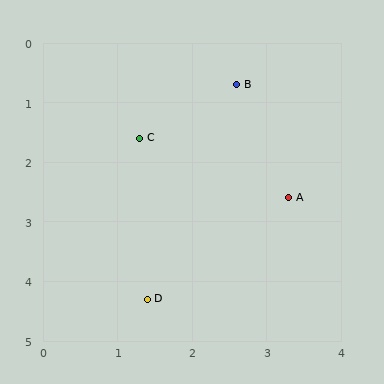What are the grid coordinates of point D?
Point D is at approximately (1.4, 4.3).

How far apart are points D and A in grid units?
Points D and A are about 2.5 grid units apart.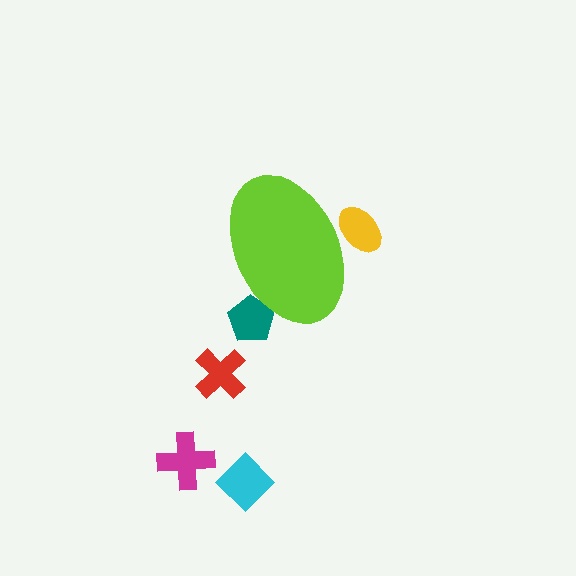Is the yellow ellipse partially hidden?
Yes, the yellow ellipse is partially hidden behind the lime ellipse.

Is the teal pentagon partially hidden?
Yes, the teal pentagon is partially hidden behind the lime ellipse.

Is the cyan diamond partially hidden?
No, the cyan diamond is fully visible.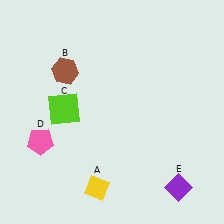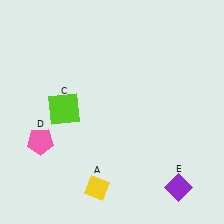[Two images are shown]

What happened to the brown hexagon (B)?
The brown hexagon (B) was removed in Image 2. It was in the top-left area of Image 1.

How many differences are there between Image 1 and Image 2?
There is 1 difference between the two images.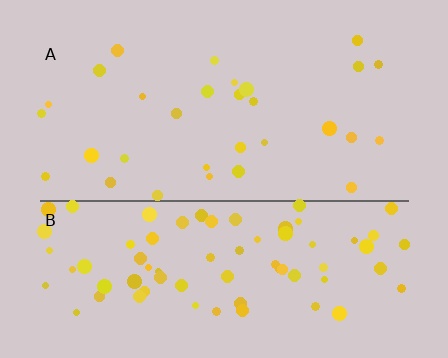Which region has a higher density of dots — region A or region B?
B (the bottom).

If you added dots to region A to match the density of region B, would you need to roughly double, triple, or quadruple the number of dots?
Approximately triple.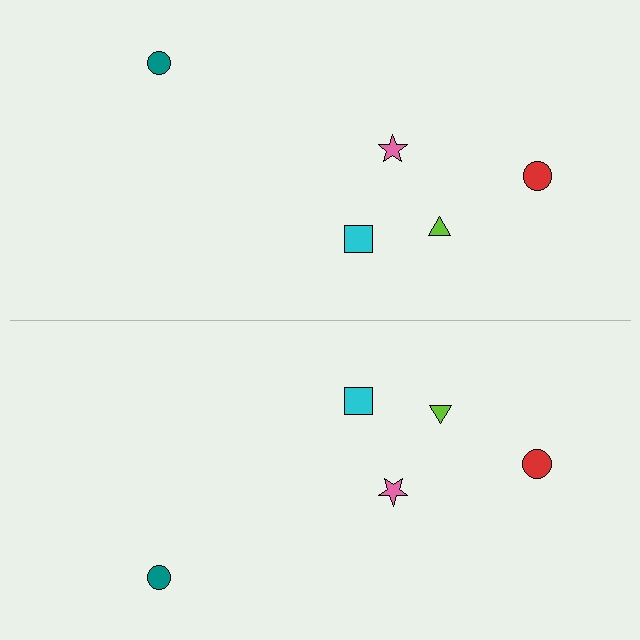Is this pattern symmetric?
Yes, this pattern has bilateral (reflection) symmetry.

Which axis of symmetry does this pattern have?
The pattern has a horizontal axis of symmetry running through the center of the image.